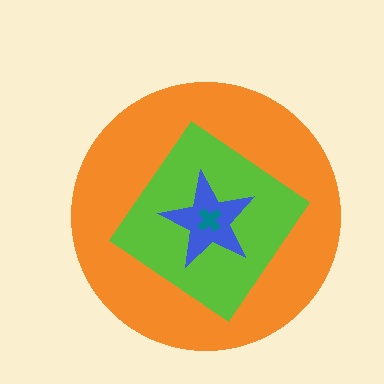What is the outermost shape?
The orange circle.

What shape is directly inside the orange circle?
The lime diamond.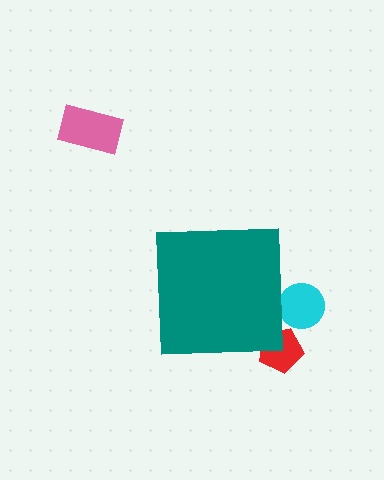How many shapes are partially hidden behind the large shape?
2 shapes are partially hidden.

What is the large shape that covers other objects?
A teal square.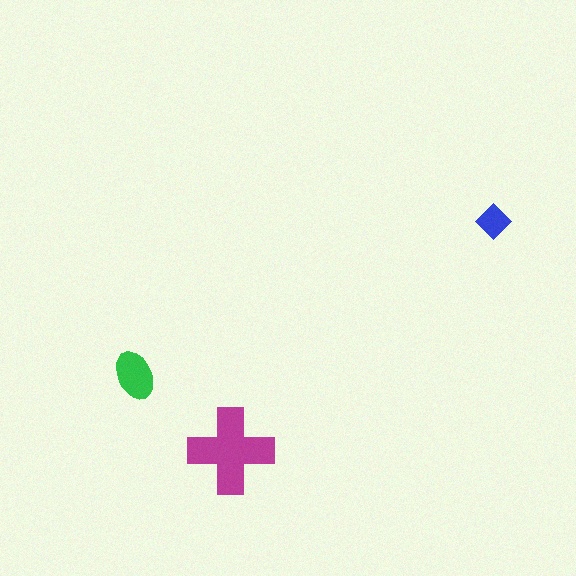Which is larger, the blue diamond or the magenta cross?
The magenta cross.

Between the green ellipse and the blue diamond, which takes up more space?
The green ellipse.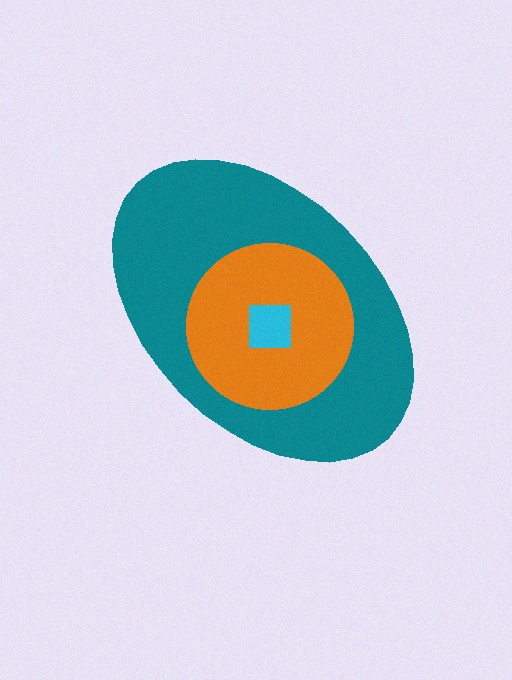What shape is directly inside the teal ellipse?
The orange circle.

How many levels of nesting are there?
3.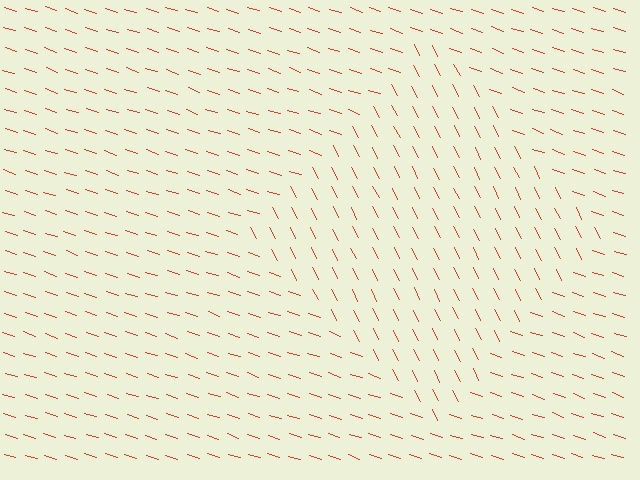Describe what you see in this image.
The image is filled with small red line segments. A diamond region in the image has lines oriented differently from the surrounding lines, creating a visible texture boundary.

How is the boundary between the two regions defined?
The boundary is defined purely by a change in line orientation (approximately 45 degrees difference). All lines are the same color and thickness.